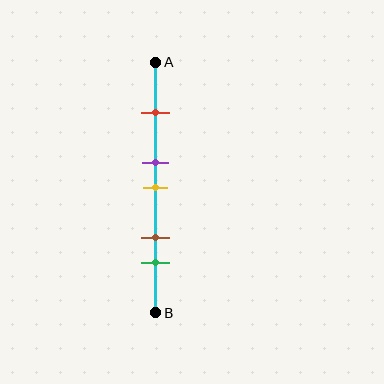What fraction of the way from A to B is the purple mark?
The purple mark is approximately 40% (0.4) of the way from A to B.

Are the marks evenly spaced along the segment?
No, the marks are not evenly spaced.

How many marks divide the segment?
There are 5 marks dividing the segment.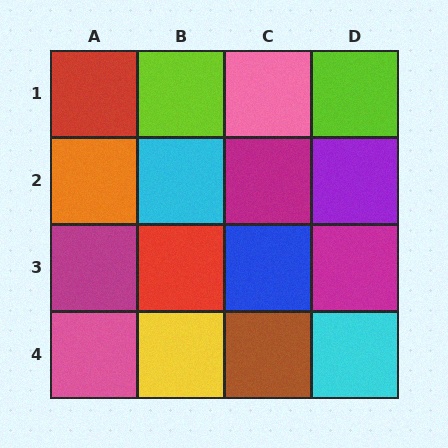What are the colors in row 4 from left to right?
Pink, yellow, brown, cyan.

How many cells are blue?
1 cell is blue.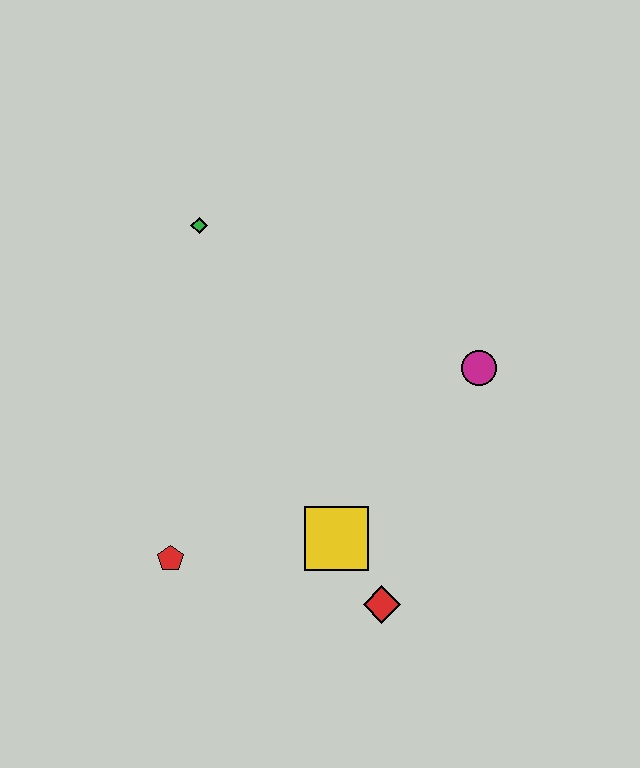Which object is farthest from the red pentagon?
The magenta circle is farthest from the red pentagon.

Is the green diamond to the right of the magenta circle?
No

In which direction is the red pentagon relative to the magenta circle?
The red pentagon is to the left of the magenta circle.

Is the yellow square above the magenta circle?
No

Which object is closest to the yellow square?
The red diamond is closest to the yellow square.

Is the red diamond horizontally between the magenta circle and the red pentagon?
Yes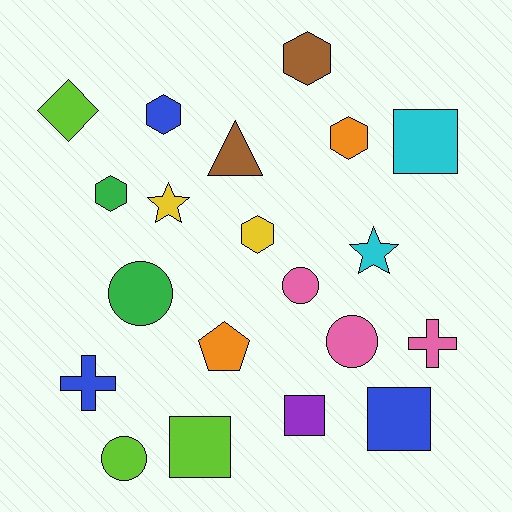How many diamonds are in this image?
There is 1 diamond.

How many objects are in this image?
There are 20 objects.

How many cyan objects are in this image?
There are 2 cyan objects.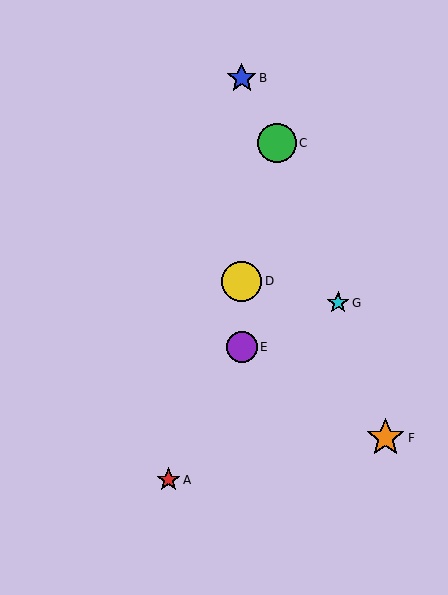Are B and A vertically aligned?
No, B is at x≈242 and A is at x≈169.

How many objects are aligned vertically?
3 objects (B, D, E) are aligned vertically.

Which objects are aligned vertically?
Objects B, D, E are aligned vertically.